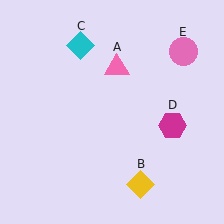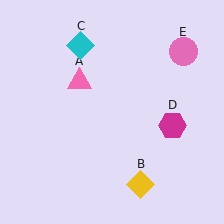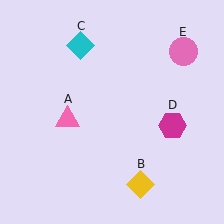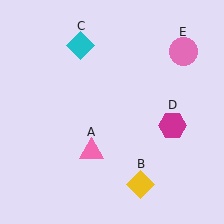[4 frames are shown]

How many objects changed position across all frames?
1 object changed position: pink triangle (object A).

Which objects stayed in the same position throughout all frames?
Yellow diamond (object B) and cyan diamond (object C) and magenta hexagon (object D) and pink circle (object E) remained stationary.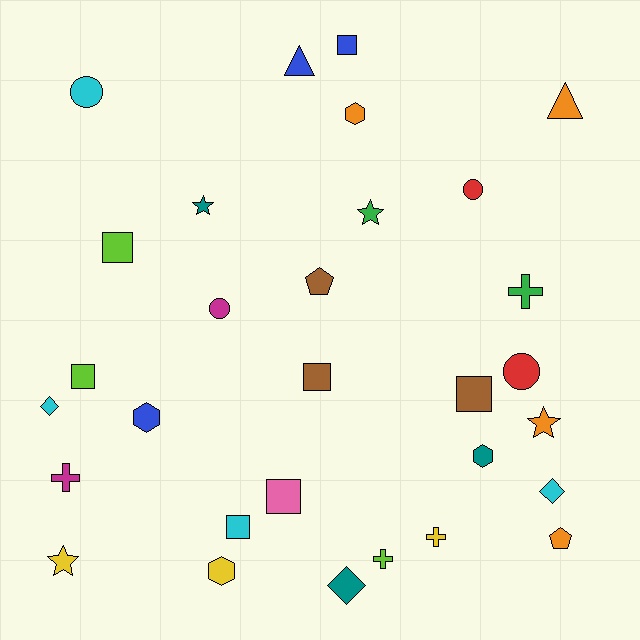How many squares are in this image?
There are 7 squares.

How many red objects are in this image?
There are 2 red objects.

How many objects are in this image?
There are 30 objects.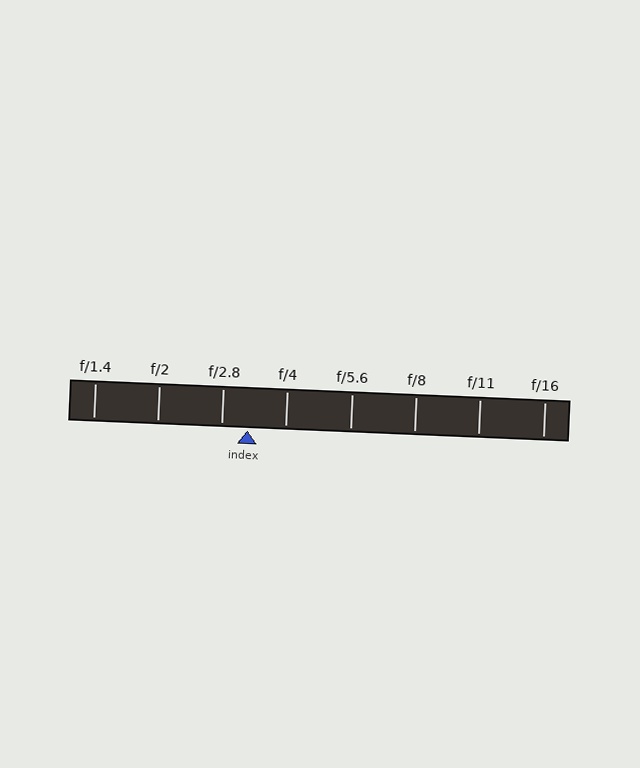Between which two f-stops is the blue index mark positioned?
The index mark is between f/2.8 and f/4.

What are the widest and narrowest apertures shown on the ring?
The widest aperture shown is f/1.4 and the narrowest is f/16.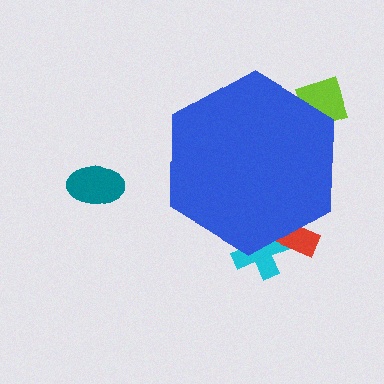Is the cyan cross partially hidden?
Yes, the cyan cross is partially hidden behind the blue hexagon.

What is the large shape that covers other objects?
A blue hexagon.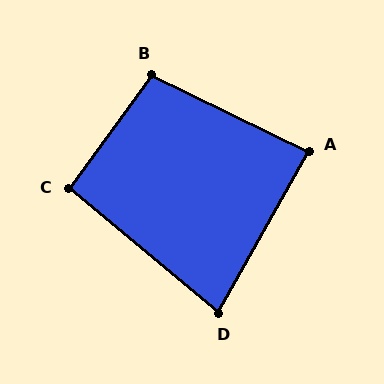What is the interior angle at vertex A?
Approximately 86 degrees (approximately right).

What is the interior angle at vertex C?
Approximately 94 degrees (approximately right).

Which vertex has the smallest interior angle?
D, at approximately 80 degrees.